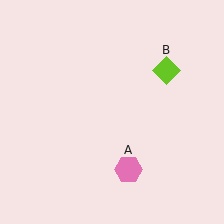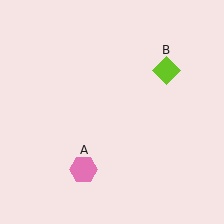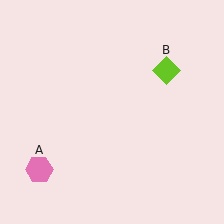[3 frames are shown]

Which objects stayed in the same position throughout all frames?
Lime diamond (object B) remained stationary.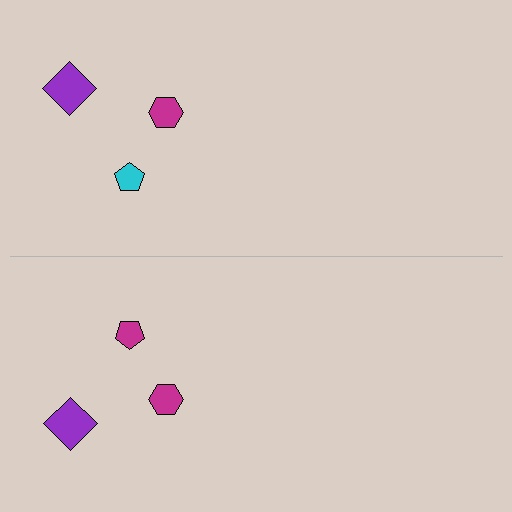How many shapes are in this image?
There are 6 shapes in this image.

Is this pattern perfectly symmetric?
No, the pattern is not perfectly symmetric. The magenta pentagon on the bottom side breaks the symmetry — its mirror counterpart is cyan.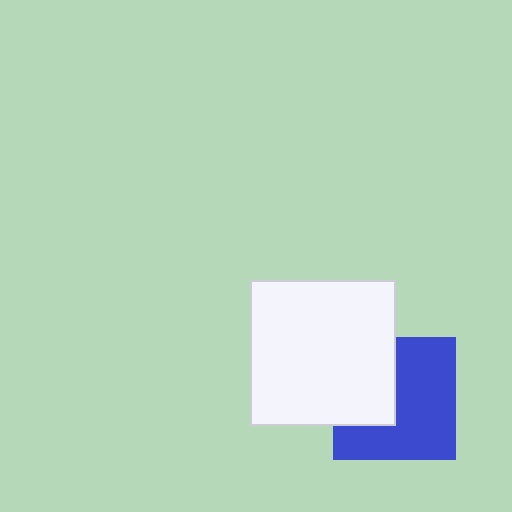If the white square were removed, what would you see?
You would see the complete blue square.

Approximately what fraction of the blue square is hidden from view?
Roughly 37% of the blue square is hidden behind the white square.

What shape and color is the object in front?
The object in front is a white square.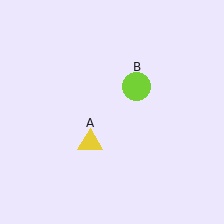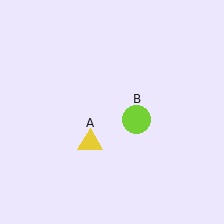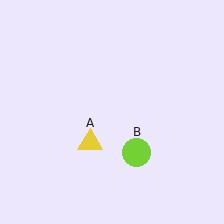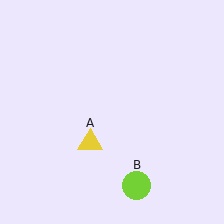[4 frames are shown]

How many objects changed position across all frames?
1 object changed position: lime circle (object B).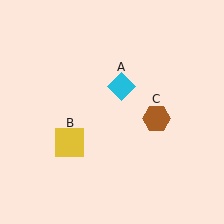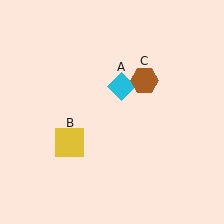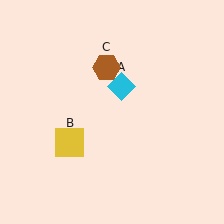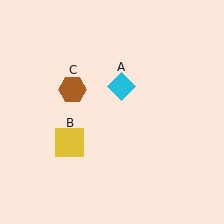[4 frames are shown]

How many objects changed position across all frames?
1 object changed position: brown hexagon (object C).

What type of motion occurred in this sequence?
The brown hexagon (object C) rotated counterclockwise around the center of the scene.